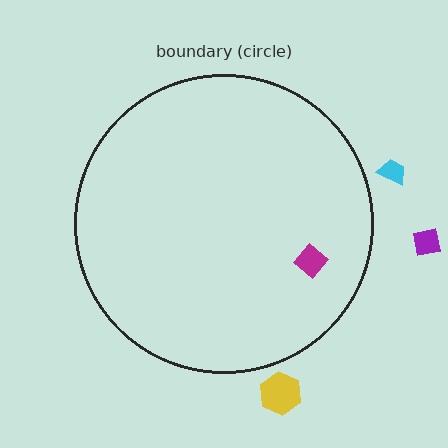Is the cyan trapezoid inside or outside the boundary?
Outside.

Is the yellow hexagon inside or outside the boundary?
Outside.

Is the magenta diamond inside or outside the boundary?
Inside.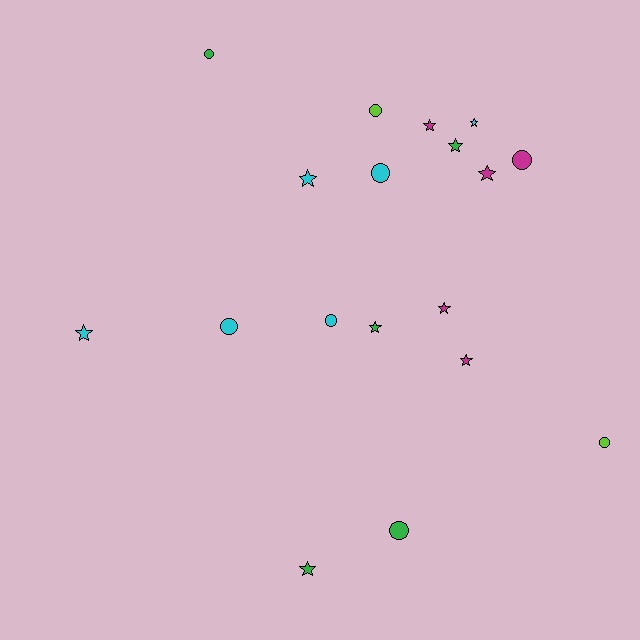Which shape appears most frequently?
Star, with 10 objects.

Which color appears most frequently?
Cyan, with 6 objects.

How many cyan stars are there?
There are 3 cyan stars.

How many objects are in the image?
There are 18 objects.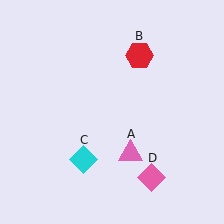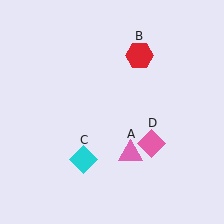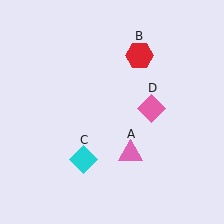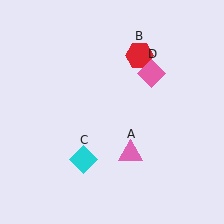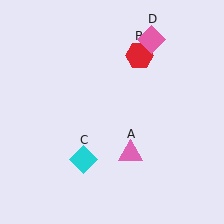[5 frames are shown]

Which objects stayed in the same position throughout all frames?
Pink triangle (object A) and red hexagon (object B) and cyan diamond (object C) remained stationary.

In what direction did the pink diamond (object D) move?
The pink diamond (object D) moved up.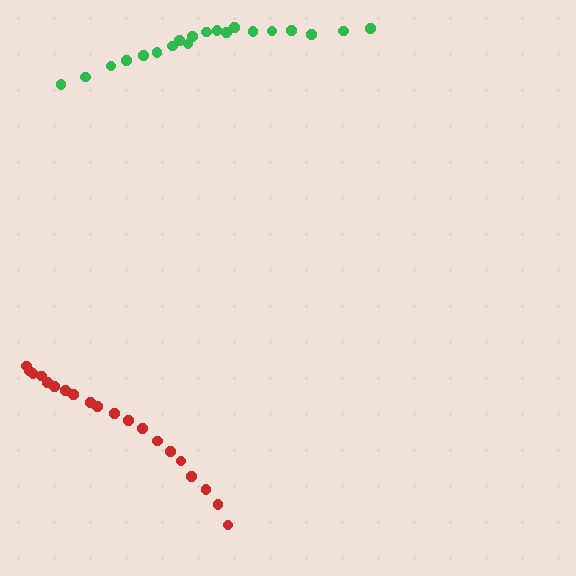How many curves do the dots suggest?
There are 2 distinct paths.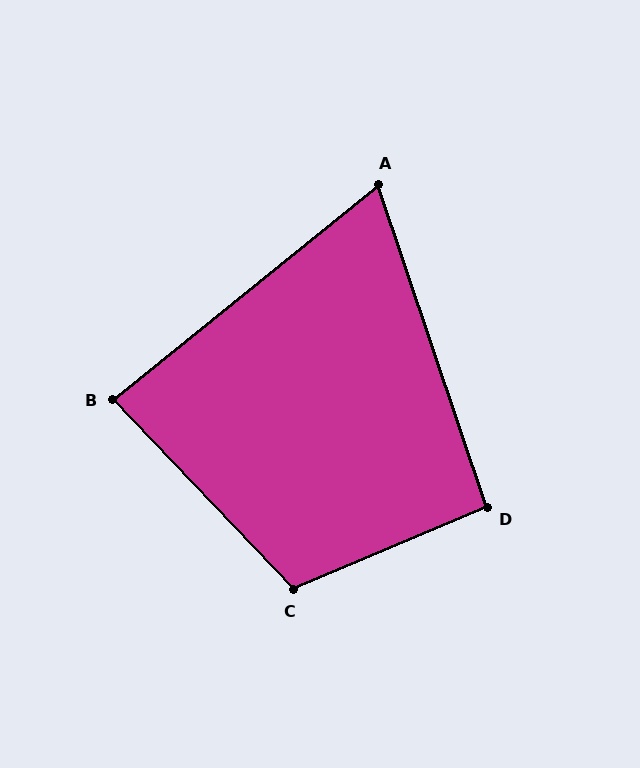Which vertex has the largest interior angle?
C, at approximately 110 degrees.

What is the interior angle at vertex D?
Approximately 95 degrees (approximately right).